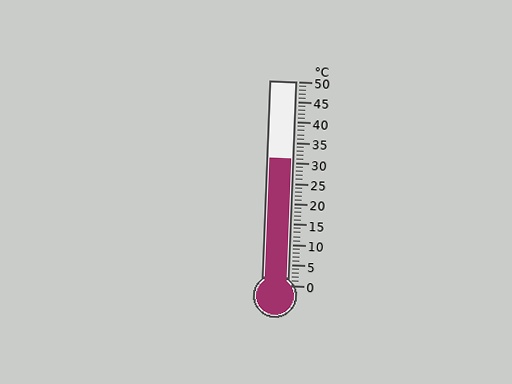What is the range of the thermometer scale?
The thermometer scale ranges from 0°C to 50°C.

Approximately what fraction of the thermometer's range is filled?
The thermometer is filled to approximately 60% of its range.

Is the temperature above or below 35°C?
The temperature is below 35°C.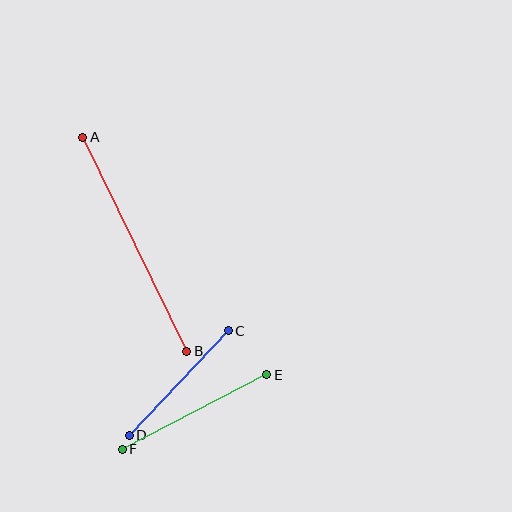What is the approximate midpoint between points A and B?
The midpoint is at approximately (135, 244) pixels.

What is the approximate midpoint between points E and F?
The midpoint is at approximately (195, 412) pixels.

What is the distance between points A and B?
The distance is approximately 238 pixels.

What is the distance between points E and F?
The distance is approximately 163 pixels.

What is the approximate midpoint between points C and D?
The midpoint is at approximately (179, 383) pixels.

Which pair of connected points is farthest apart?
Points A and B are farthest apart.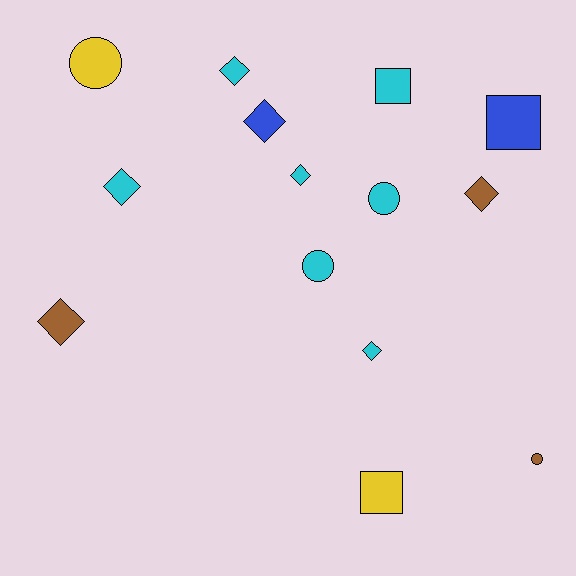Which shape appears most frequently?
Diamond, with 7 objects.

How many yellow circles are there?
There is 1 yellow circle.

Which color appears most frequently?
Cyan, with 7 objects.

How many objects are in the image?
There are 14 objects.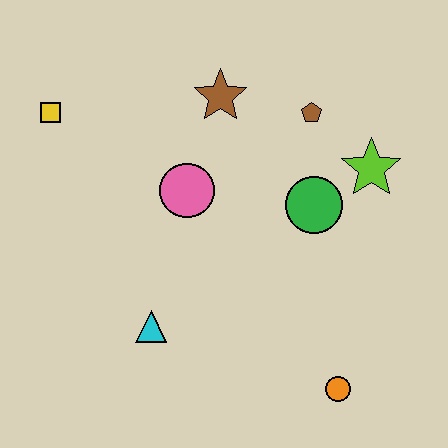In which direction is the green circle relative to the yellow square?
The green circle is to the right of the yellow square.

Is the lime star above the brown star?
No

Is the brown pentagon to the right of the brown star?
Yes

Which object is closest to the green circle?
The lime star is closest to the green circle.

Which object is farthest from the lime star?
The yellow square is farthest from the lime star.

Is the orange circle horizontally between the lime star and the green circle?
Yes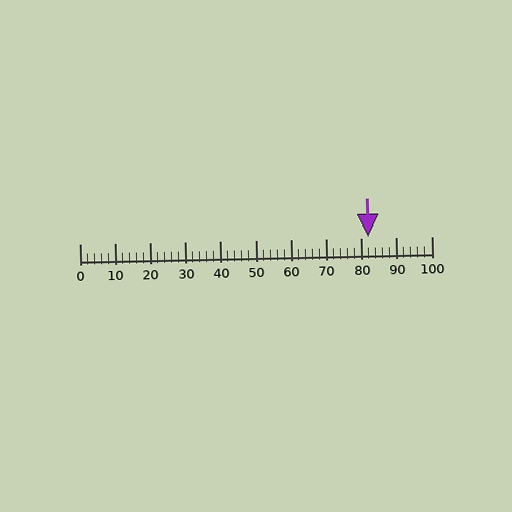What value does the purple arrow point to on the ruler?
The purple arrow points to approximately 82.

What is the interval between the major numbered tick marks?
The major tick marks are spaced 10 units apart.